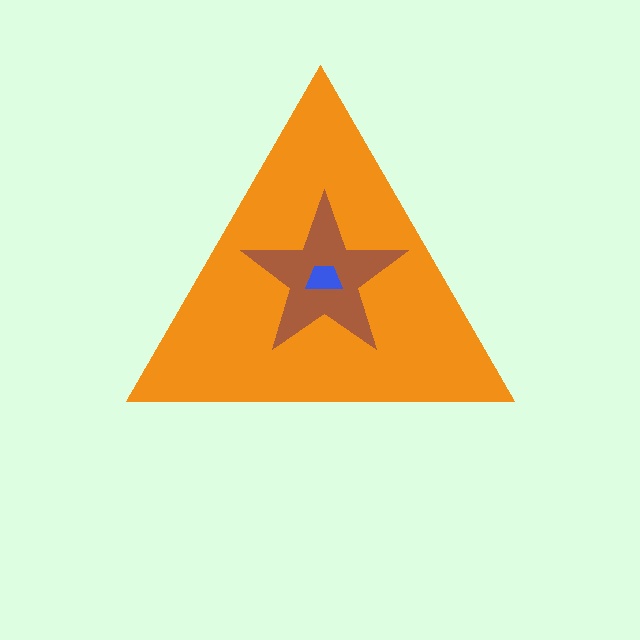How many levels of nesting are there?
3.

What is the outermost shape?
The orange triangle.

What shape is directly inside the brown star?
The blue trapezoid.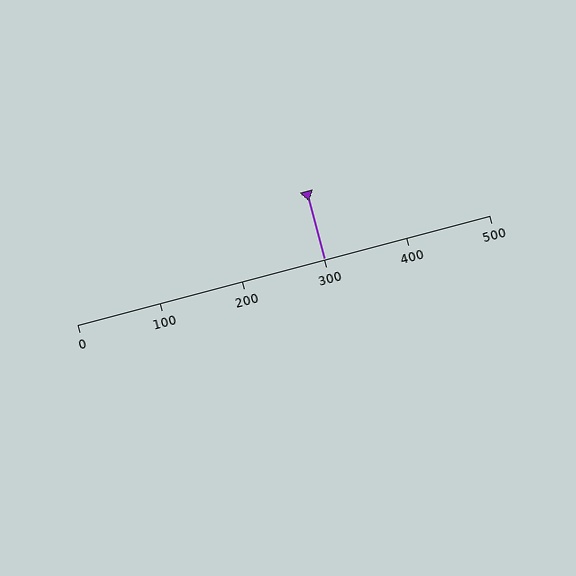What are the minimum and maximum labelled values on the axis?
The axis runs from 0 to 500.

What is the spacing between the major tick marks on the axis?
The major ticks are spaced 100 apart.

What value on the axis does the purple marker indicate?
The marker indicates approximately 300.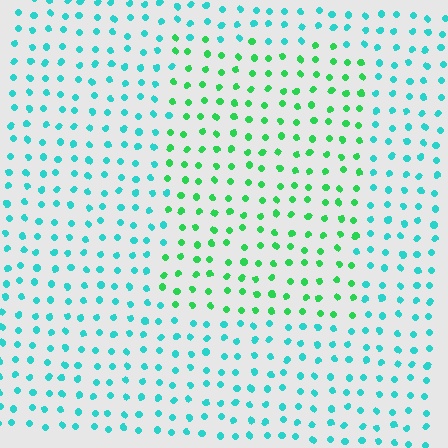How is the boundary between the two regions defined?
The boundary is defined purely by a slight shift in hue (about 43 degrees). Spacing, size, and orientation are identical on both sides.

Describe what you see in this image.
The image is filled with small cyan elements in a uniform arrangement. A rectangle-shaped region is visible where the elements are tinted to a slightly different hue, forming a subtle color boundary.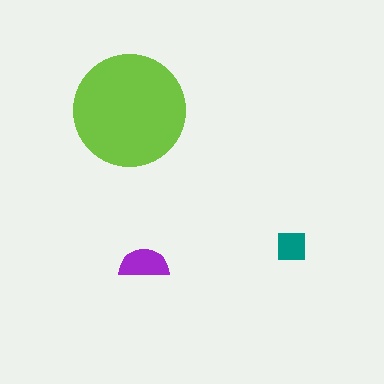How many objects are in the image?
There are 3 objects in the image.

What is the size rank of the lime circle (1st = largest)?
1st.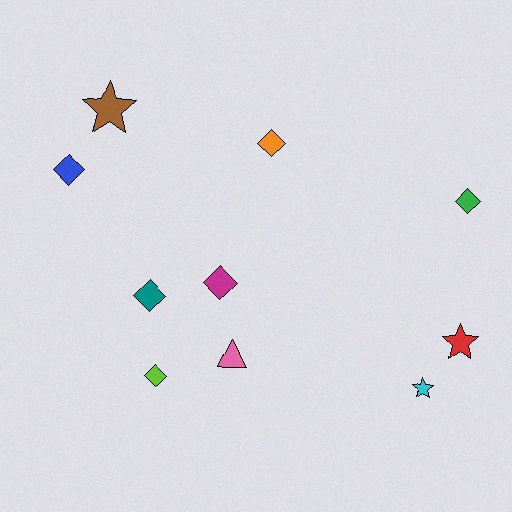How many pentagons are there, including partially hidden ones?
There are no pentagons.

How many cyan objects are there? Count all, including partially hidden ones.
There is 1 cyan object.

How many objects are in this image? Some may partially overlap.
There are 10 objects.